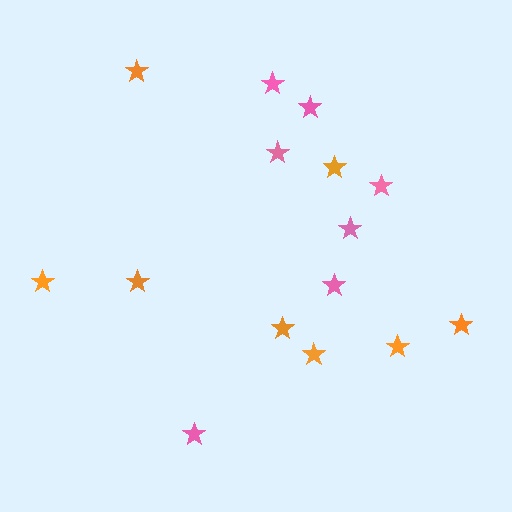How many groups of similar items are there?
There are 2 groups: one group of orange stars (8) and one group of pink stars (7).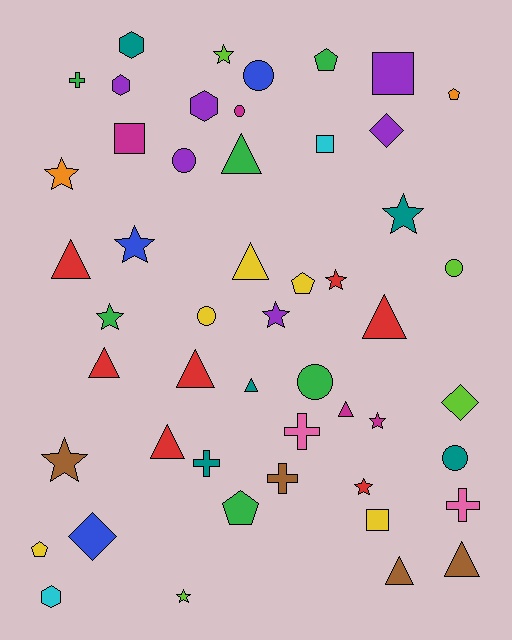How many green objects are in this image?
There are 6 green objects.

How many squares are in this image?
There are 4 squares.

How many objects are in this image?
There are 50 objects.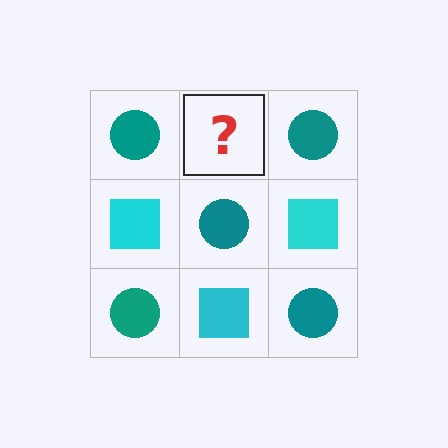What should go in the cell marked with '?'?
The missing cell should contain a cyan square.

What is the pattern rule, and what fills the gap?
The rule is that it alternates teal circle and cyan square in a checkerboard pattern. The gap should be filled with a cyan square.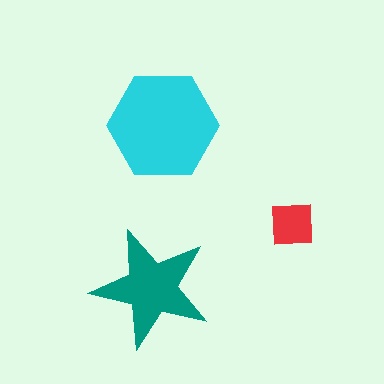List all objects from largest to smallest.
The cyan hexagon, the teal star, the red square.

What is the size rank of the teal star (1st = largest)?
2nd.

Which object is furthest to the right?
The red square is rightmost.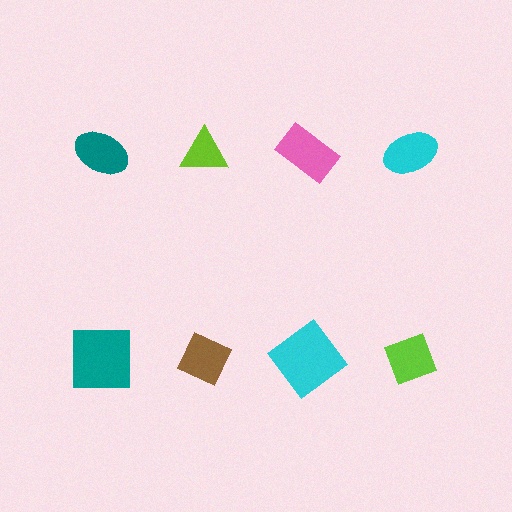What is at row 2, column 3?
A cyan diamond.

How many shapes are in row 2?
4 shapes.